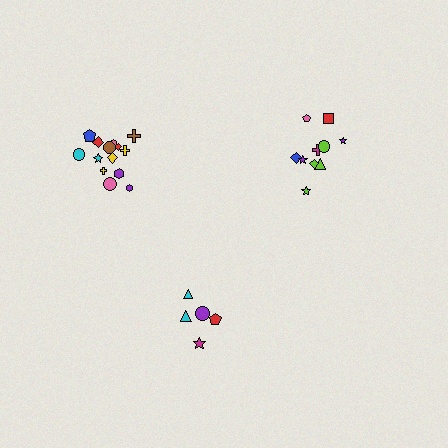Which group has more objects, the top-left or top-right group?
The top-left group.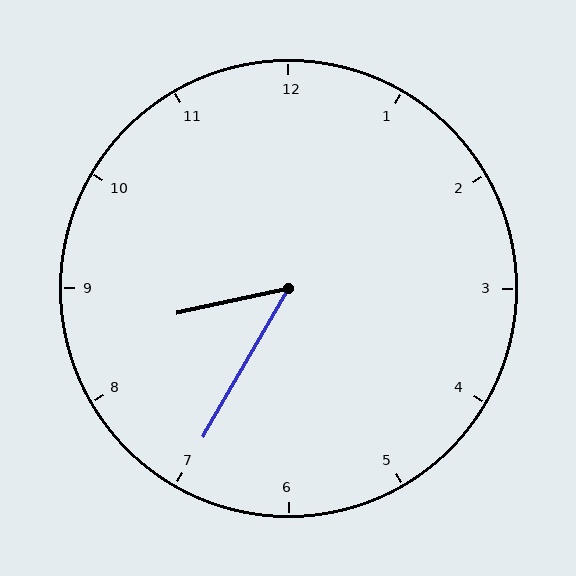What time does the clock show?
8:35.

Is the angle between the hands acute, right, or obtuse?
It is acute.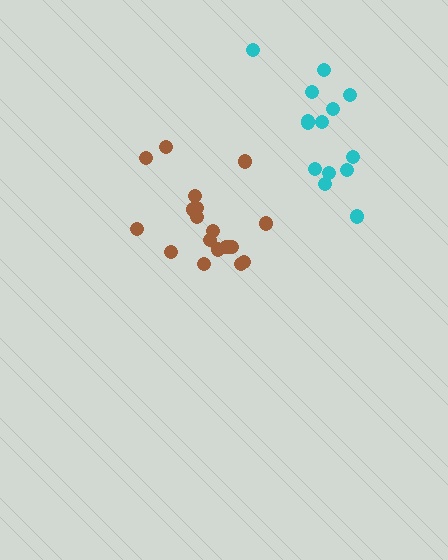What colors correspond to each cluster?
The clusters are colored: brown, cyan.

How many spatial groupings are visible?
There are 2 spatial groupings.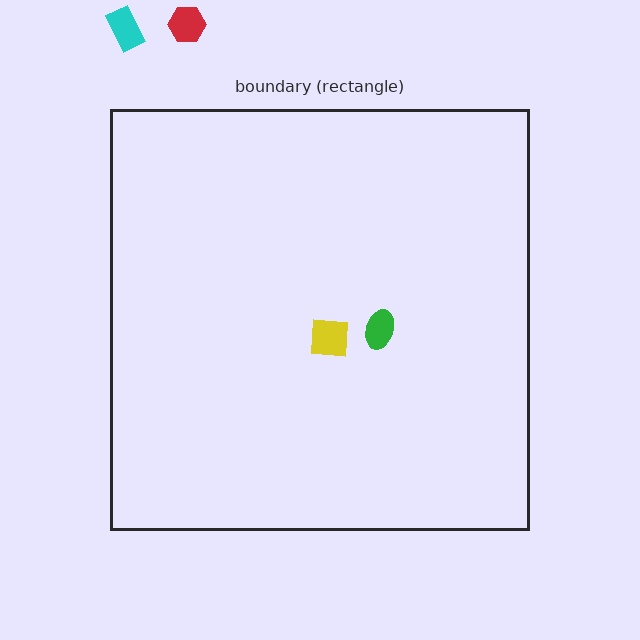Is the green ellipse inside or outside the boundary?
Inside.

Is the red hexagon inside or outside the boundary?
Outside.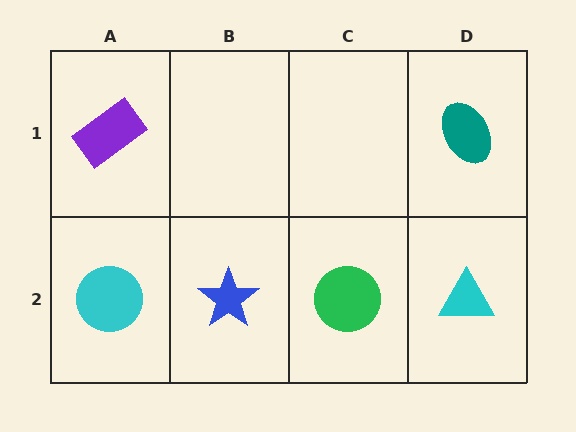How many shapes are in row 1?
2 shapes.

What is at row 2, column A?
A cyan circle.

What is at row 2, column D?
A cyan triangle.